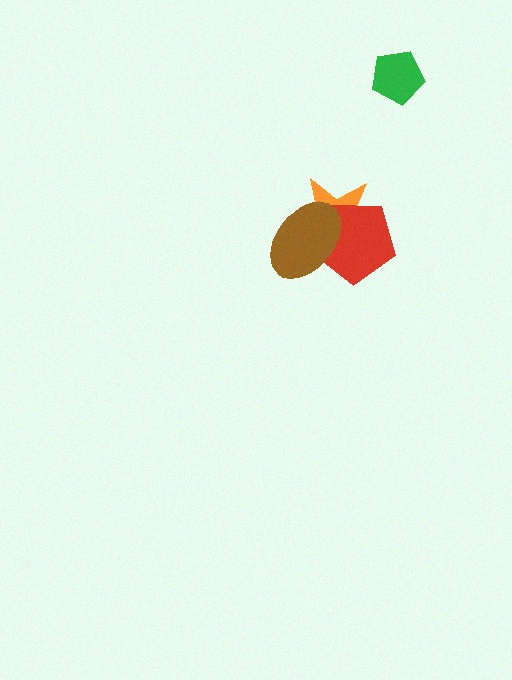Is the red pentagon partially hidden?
Yes, it is partially covered by another shape.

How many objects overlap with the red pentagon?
2 objects overlap with the red pentagon.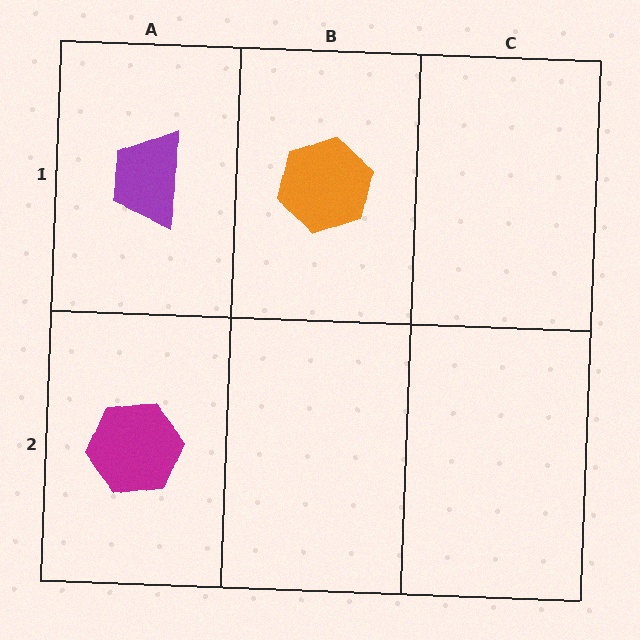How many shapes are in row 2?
1 shape.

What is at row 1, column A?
A purple trapezoid.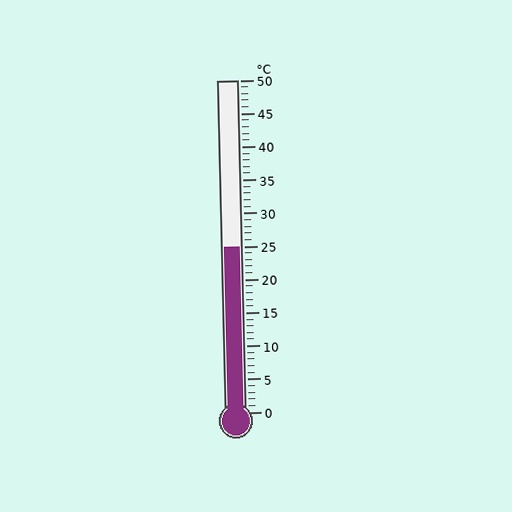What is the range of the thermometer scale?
The thermometer scale ranges from 0°C to 50°C.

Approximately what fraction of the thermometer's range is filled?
The thermometer is filled to approximately 50% of its range.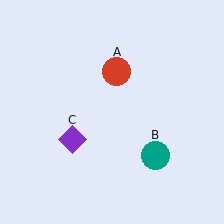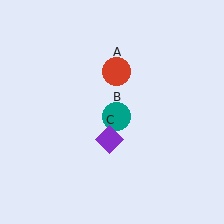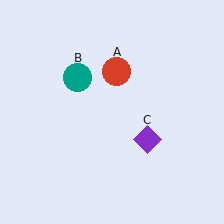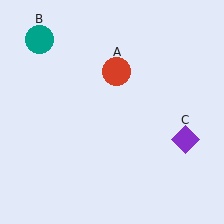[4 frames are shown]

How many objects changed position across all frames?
2 objects changed position: teal circle (object B), purple diamond (object C).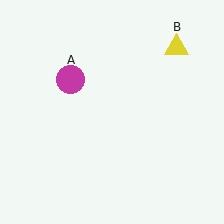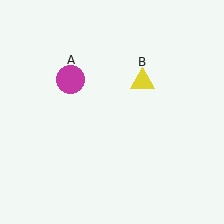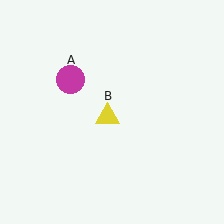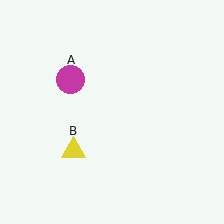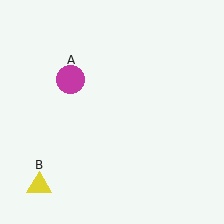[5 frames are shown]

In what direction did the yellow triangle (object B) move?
The yellow triangle (object B) moved down and to the left.